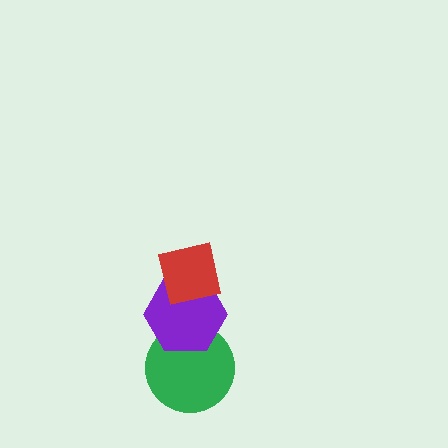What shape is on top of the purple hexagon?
The red square is on top of the purple hexagon.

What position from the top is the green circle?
The green circle is 3rd from the top.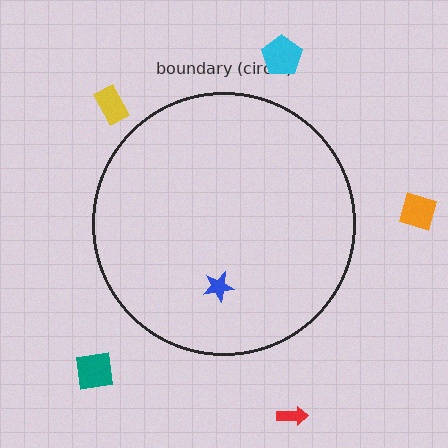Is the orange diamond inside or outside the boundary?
Outside.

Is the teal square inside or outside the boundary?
Outside.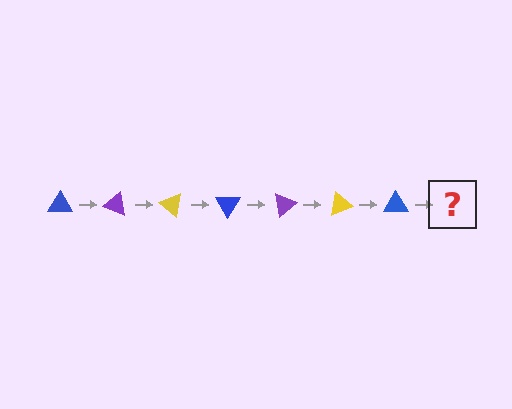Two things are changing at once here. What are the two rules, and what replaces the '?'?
The two rules are that it rotates 20 degrees each step and the color cycles through blue, purple, and yellow. The '?' should be a purple triangle, rotated 140 degrees from the start.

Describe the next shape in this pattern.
It should be a purple triangle, rotated 140 degrees from the start.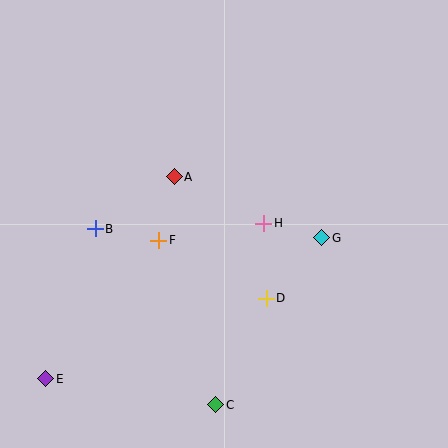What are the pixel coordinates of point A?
Point A is at (174, 177).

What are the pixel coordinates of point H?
Point H is at (263, 223).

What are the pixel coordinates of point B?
Point B is at (95, 229).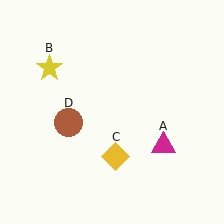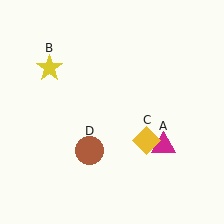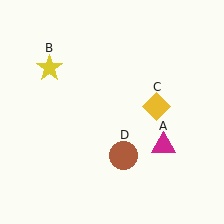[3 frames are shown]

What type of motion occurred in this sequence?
The yellow diamond (object C), brown circle (object D) rotated counterclockwise around the center of the scene.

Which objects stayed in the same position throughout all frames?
Magenta triangle (object A) and yellow star (object B) remained stationary.